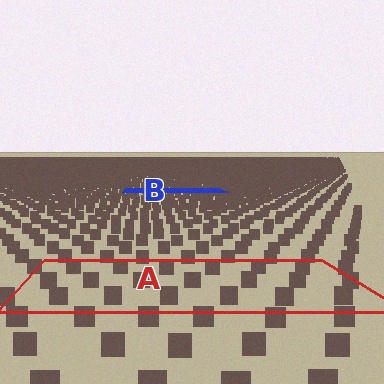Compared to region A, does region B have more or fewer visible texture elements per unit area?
Region B has more texture elements per unit area — they are packed more densely because it is farther away.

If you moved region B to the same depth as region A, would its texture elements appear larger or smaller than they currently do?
They would appear larger. At a closer depth, the same texture elements are projected at a bigger on-screen size.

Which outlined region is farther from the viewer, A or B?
Region B is farther from the viewer — the texture elements inside it appear smaller and more densely packed.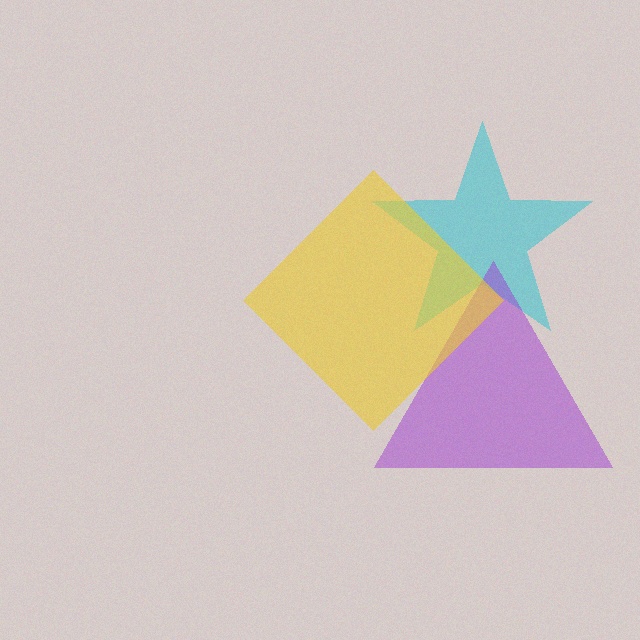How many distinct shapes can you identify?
There are 3 distinct shapes: a cyan star, a purple triangle, a yellow diamond.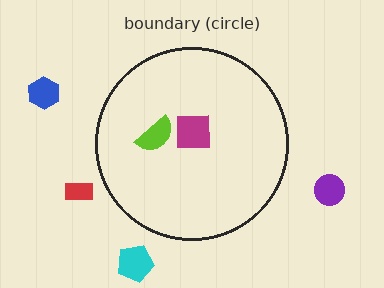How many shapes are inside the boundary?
2 inside, 4 outside.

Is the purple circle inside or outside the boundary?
Outside.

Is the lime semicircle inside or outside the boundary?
Inside.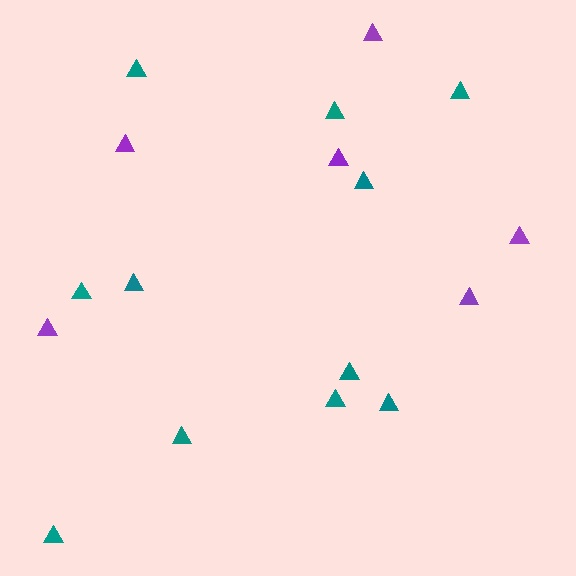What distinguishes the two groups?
There are 2 groups: one group of purple triangles (6) and one group of teal triangles (11).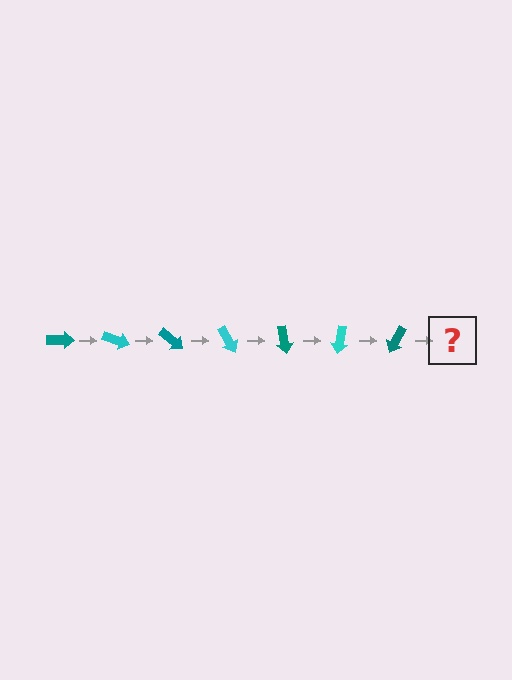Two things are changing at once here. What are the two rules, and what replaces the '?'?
The two rules are that it rotates 20 degrees each step and the color cycles through teal and cyan. The '?' should be a cyan arrow, rotated 140 degrees from the start.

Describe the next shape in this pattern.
It should be a cyan arrow, rotated 140 degrees from the start.